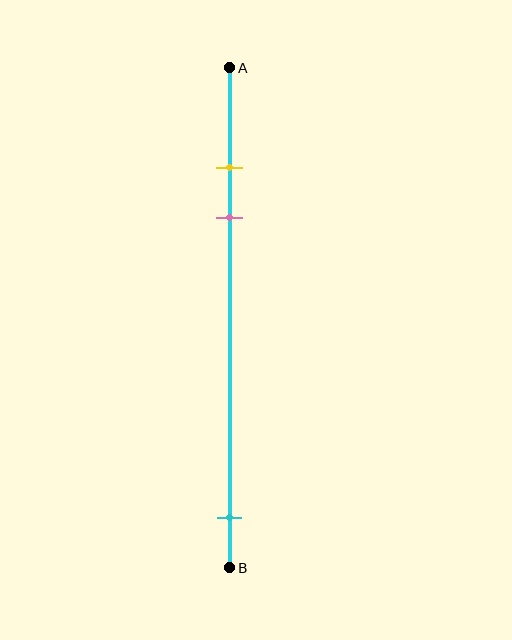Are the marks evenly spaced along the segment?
No, the marks are not evenly spaced.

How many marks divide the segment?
There are 3 marks dividing the segment.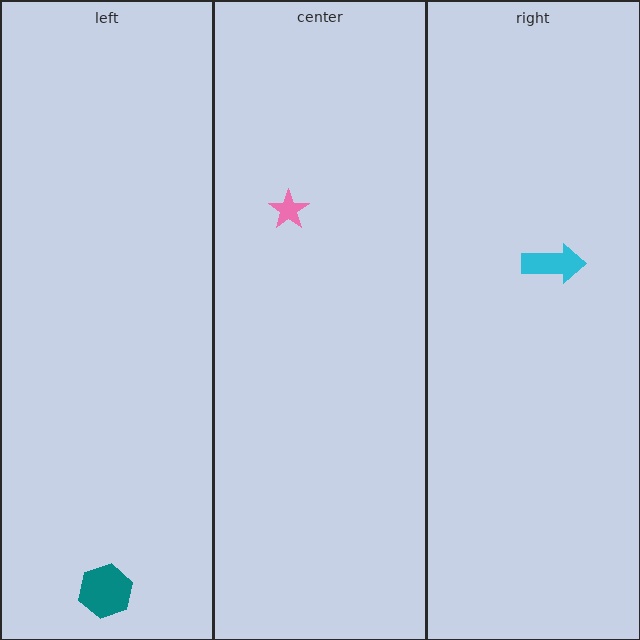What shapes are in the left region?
The teal hexagon.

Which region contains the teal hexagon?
The left region.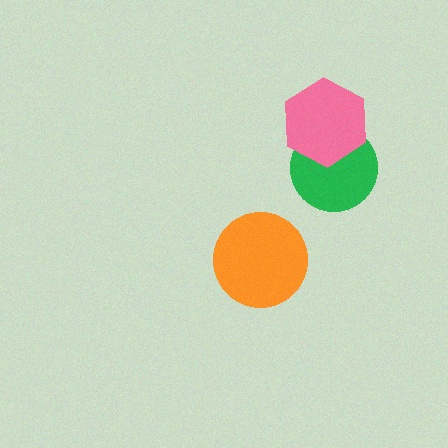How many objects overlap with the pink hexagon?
1 object overlaps with the pink hexagon.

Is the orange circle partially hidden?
No, no other shape covers it.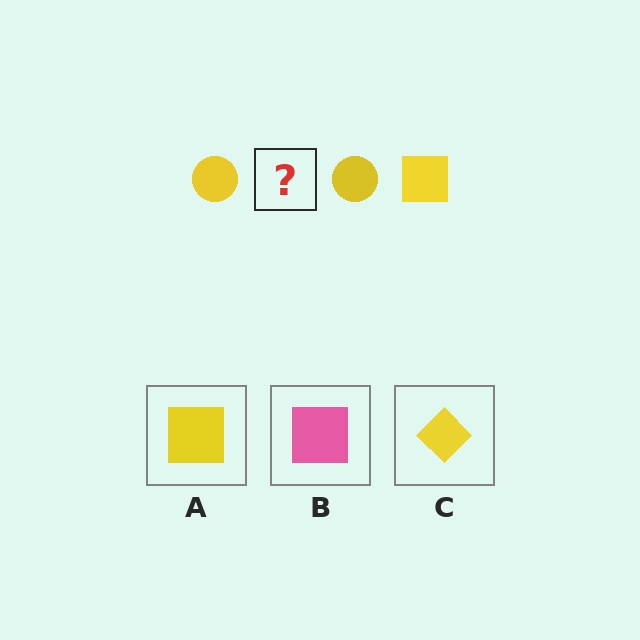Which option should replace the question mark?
Option A.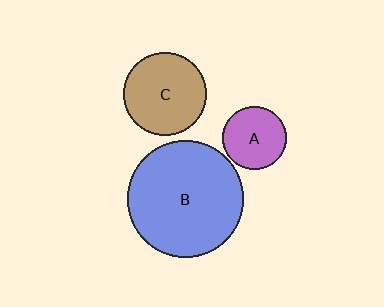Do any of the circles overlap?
No, none of the circles overlap.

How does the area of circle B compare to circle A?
Approximately 3.4 times.